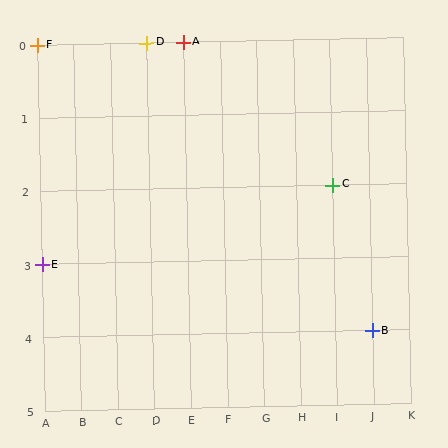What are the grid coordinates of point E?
Point E is at grid coordinates (A, 3).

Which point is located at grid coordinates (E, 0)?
Point A is at (E, 0).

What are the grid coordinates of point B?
Point B is at grid coordinates (J, 4).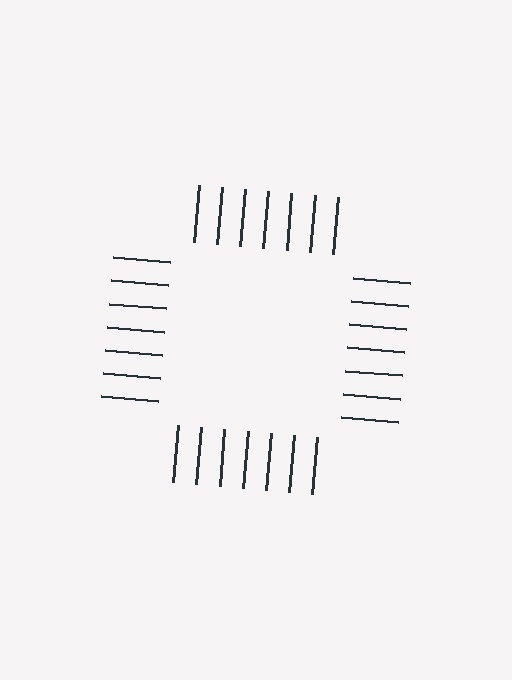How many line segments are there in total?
28 — 7 along each of the 4 edges.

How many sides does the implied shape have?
4 sides — the line-ends trace a square.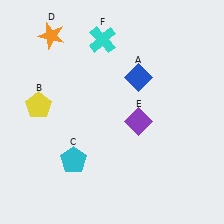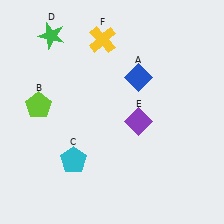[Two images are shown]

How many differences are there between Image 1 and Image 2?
There are 3 differences between the two images.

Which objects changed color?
B changed from yellow to lime. D changed from orange to green. F changed from cyan to yellow.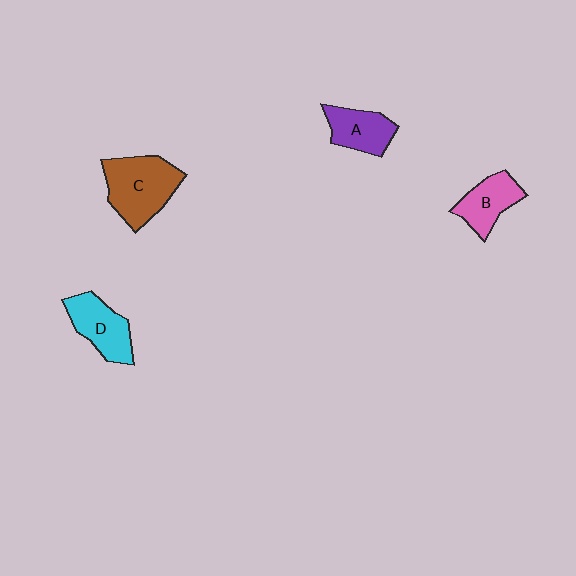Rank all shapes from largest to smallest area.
From largest to smallest: C (brown), D (cyan), B (pink), A (purple).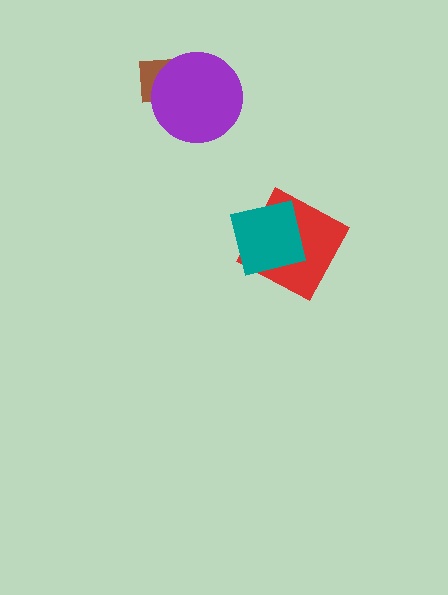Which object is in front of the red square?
The teal square is in front of the red square.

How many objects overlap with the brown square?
1 object overlaps with the brown square.